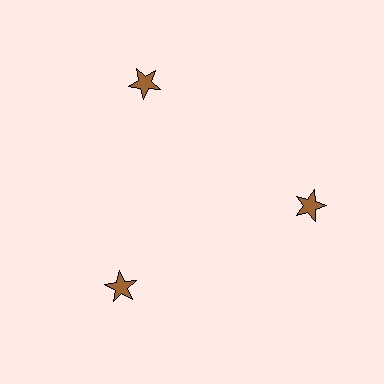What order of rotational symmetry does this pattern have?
This pattern has 3-fold rotational symmetry.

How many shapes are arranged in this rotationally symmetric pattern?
There are 3 shapes, arranged in 3 groups of 1.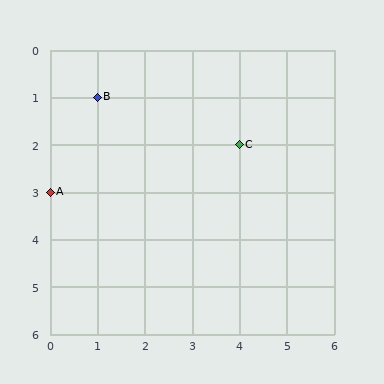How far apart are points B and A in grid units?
Points B and A are 1 column and 2 rows apart (about 2.2 grid units diagonally).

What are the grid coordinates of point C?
Point C is at grid coordinates (4, 2).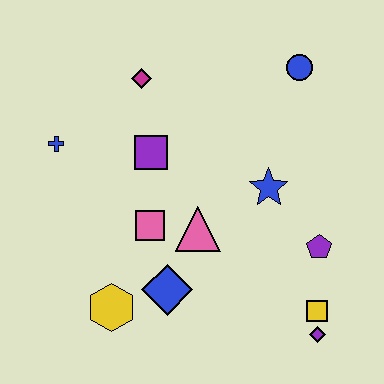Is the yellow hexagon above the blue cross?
No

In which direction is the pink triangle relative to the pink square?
The pink triangle is to the right of the pink square.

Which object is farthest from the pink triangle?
The blue circle is farthest from the pink triangle.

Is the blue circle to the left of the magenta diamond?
No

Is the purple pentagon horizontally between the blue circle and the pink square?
No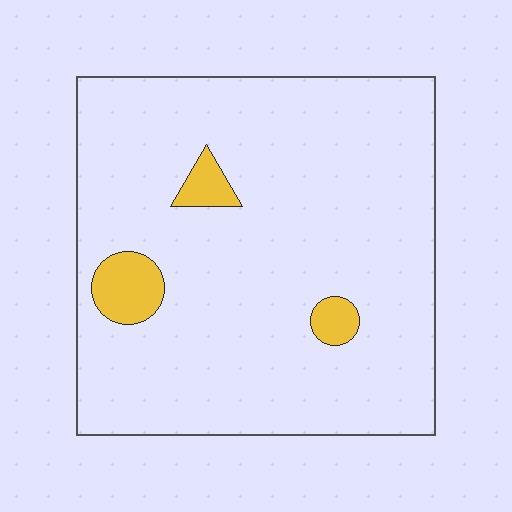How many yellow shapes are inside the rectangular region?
3.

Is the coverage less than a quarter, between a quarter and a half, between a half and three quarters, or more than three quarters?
Less than a quarter.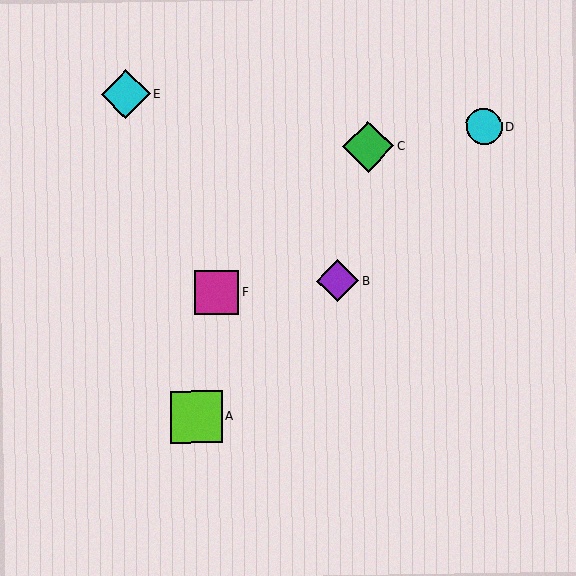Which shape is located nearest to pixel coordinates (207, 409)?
The lime square (labeled A) at (196, 417) is nearest to that location.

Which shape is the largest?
The lime square (labeled A) is the largest.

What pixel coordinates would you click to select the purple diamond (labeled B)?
Click at (337, 281) to select the purple diamond B.